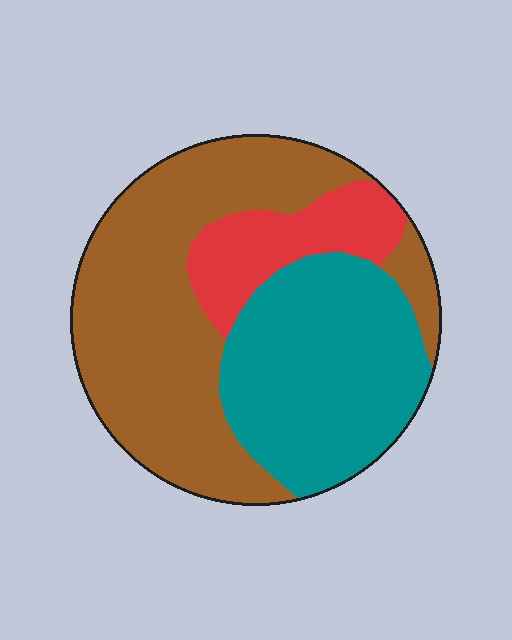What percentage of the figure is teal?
Teal takes up about one third (1/3) of the figure.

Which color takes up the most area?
Brown, at roughly 50%.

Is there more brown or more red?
Brown.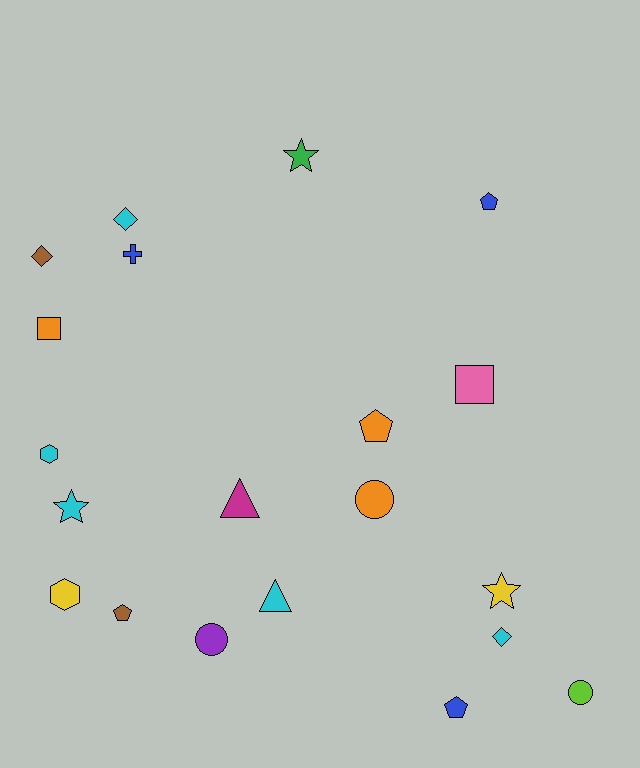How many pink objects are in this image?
There is 1 pink object.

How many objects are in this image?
There are 20 objects.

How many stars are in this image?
There are 3 stars.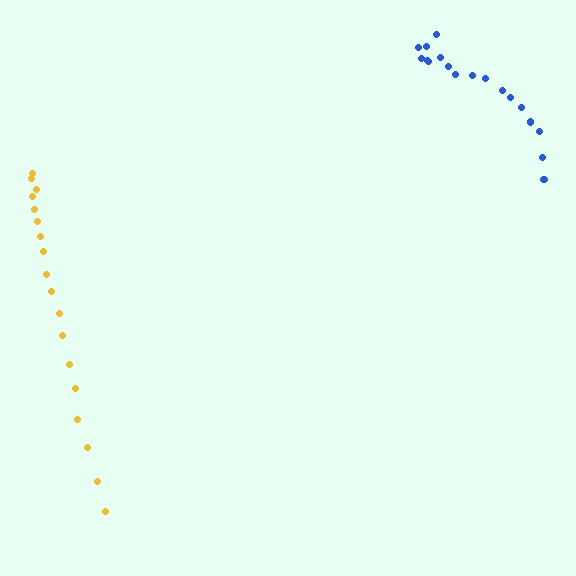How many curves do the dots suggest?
There are 2 distinct paths.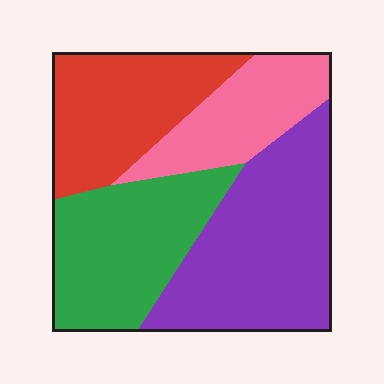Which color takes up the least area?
Pink, at roughly 15%.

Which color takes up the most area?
Purple, at roughly 35%.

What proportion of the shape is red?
Red takes up about one quarter (1/4) of the shape.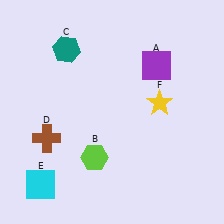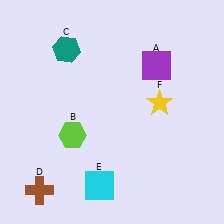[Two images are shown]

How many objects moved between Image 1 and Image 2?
3 objects moved between the two images.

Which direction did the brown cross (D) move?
The brown cross (D) moved down.